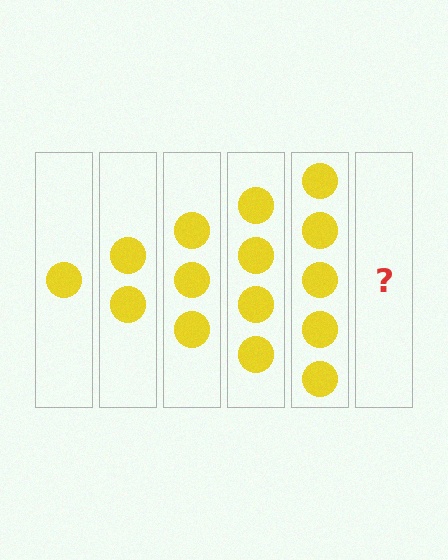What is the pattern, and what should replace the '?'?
The pattern is that each step adds one more circle. The '?' should be 6 circles.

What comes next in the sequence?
The next element should be 6 circles.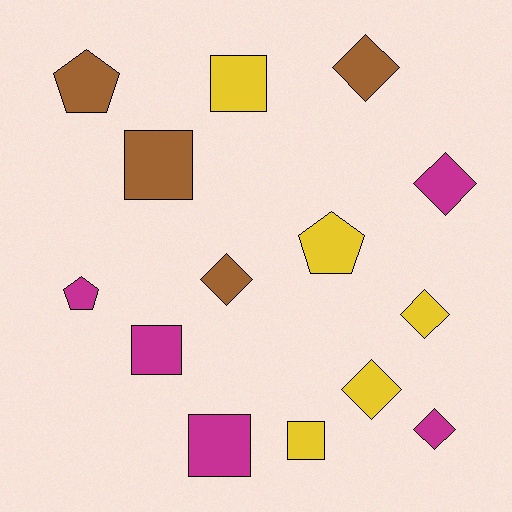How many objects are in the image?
There are 14 objects.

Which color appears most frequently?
Yellow, with 5 objects.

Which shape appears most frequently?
Diamond, with 6 objects.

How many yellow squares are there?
There are 2 yellow squares.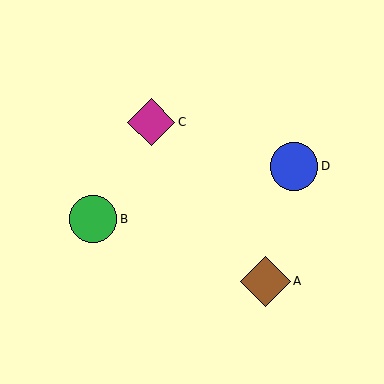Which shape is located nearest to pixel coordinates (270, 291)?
The brown diamond (labeled A) at (265, 281) is nearest to that location.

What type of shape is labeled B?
Shape B is a green circle.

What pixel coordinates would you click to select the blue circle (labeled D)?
Click at (294, 166) to select the blue circle D.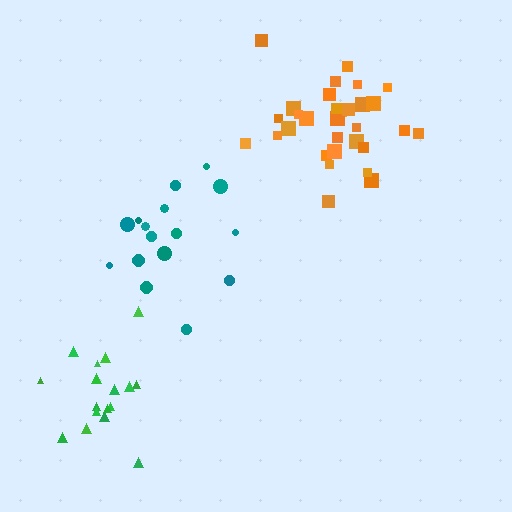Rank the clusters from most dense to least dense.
orange, green, teal.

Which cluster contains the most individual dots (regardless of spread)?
Orange (32).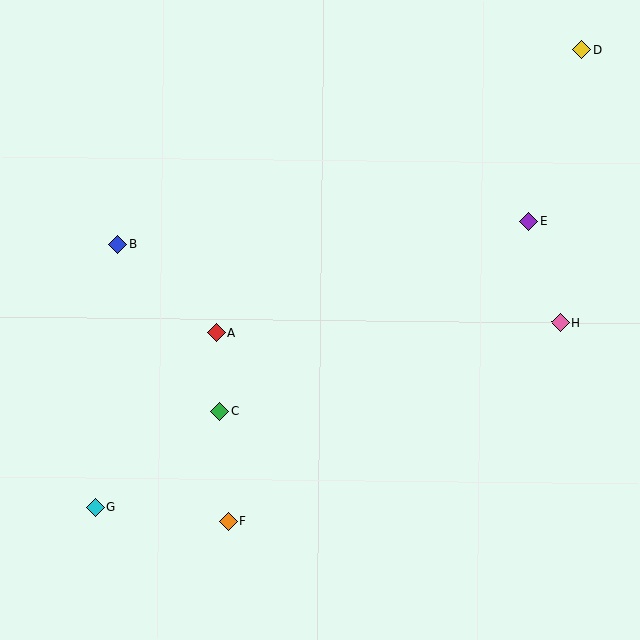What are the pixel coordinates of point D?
Point D is at (582, 49).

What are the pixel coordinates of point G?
Point G is at (95, 507).